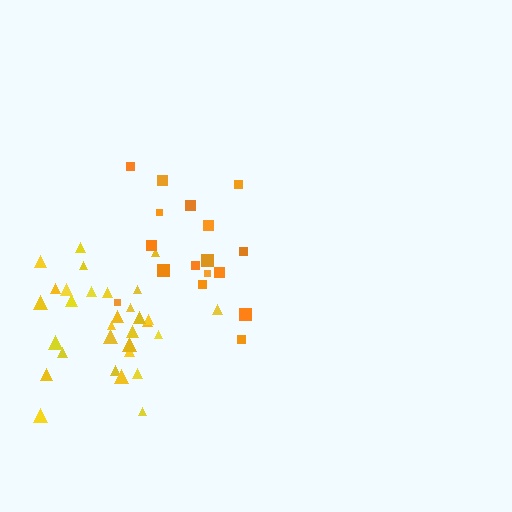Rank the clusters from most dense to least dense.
yellow, orange.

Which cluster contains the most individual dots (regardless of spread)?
Yellow (31).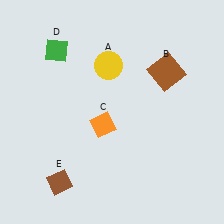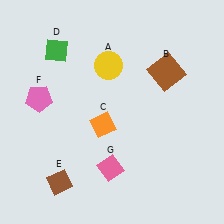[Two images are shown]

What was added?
A pink pentagon (F), a pink diamond (G) were added in Image 2.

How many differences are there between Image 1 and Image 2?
There are 2 differences between the two images.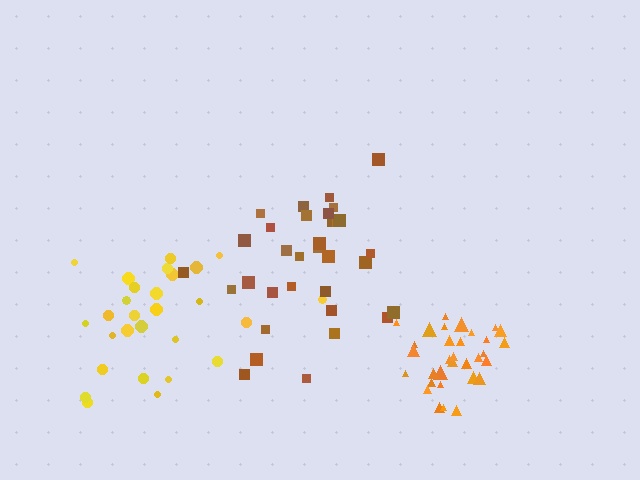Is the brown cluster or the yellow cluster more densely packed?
Brown.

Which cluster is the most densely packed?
Orange.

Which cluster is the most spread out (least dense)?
Yellow.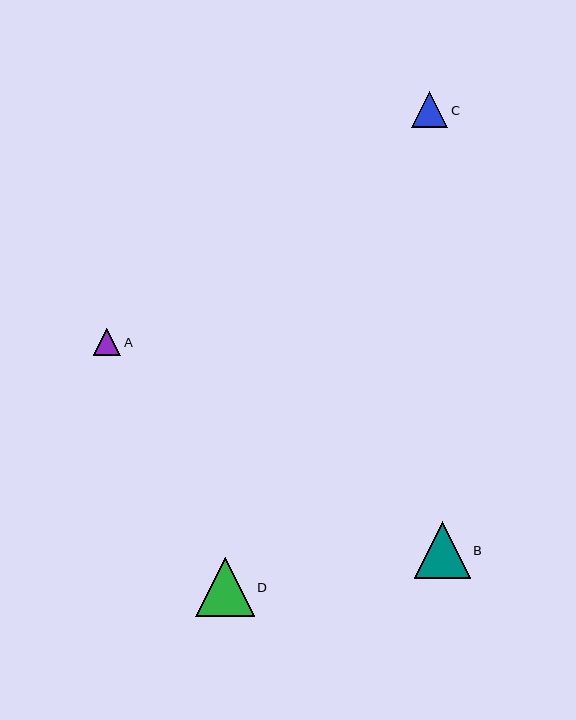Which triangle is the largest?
Triangle D is the largest with a size of approximately 59 pixels.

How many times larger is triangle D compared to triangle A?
Triangle D is approximately 2.1 times the size of triangle A.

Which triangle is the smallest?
Triangle A is the smallest with a size of approximately 28 pixels.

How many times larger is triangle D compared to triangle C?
Triangle D is approximately 1.6 times the size of triangle C.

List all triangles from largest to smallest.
From largest to smallest: D, B, C, A.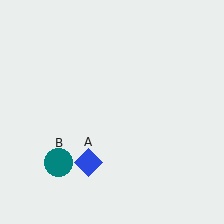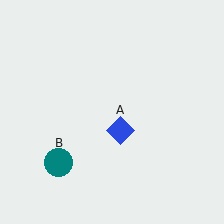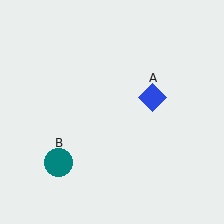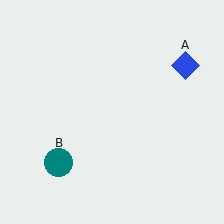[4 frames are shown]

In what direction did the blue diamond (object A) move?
The blue diamond (object A) moved up and to the right.